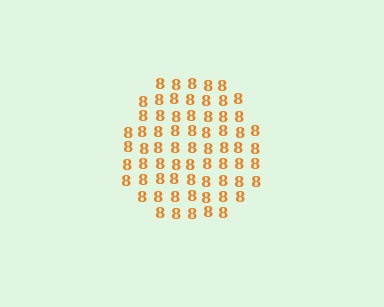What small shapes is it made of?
It is made of small digit 8's.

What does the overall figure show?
The overall figure shows a hexagon.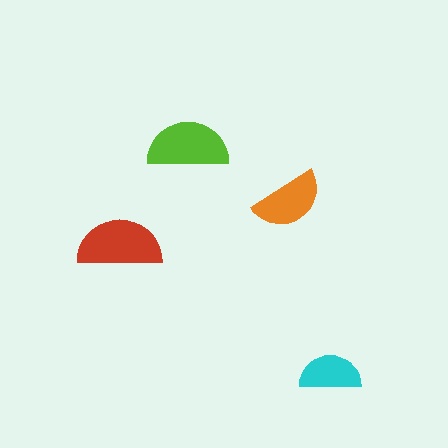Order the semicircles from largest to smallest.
the red one, the lime one, the orange one, the cyan one.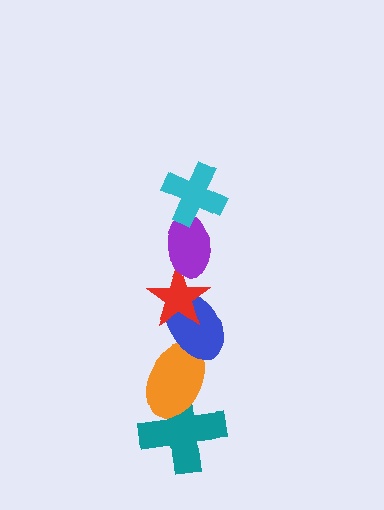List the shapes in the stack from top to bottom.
From top to bottom: the cyan cross, the purple ellipse, the red star, the blue ellipse, the orange ellipse, the teal cross.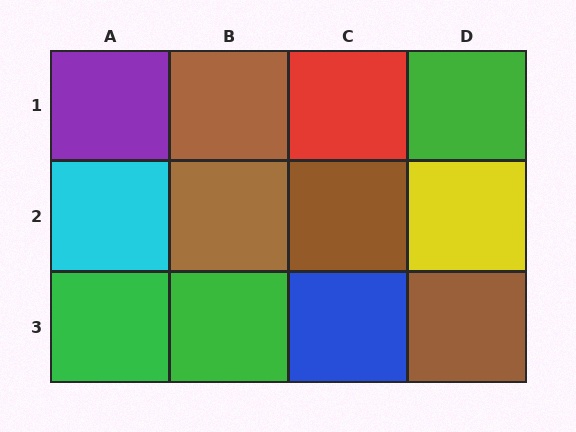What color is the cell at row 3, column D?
Brown.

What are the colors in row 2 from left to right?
Cyan, brown, brown, yellow.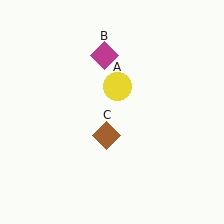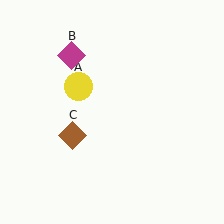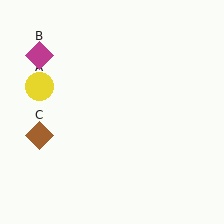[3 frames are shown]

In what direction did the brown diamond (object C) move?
The brown diamond (object C) moved left.